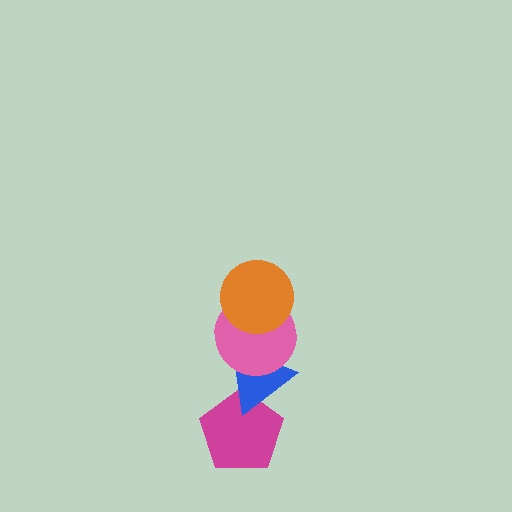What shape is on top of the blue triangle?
The pink circle is on top of the blue triangle.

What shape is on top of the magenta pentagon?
The blue triangle is on top of the magenta pentagon.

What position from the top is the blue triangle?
The blue triangle is 3rd from the top.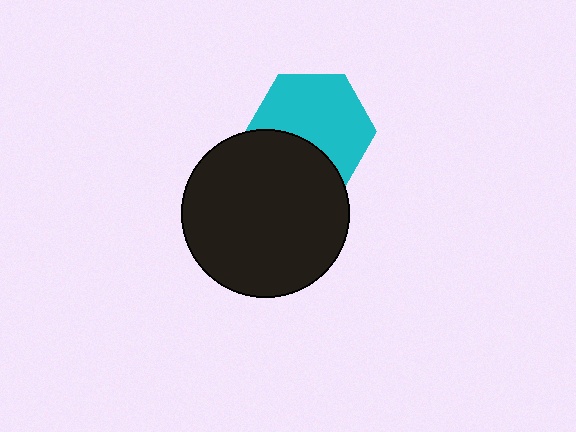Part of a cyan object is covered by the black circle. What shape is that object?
It is a hexagon.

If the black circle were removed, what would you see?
You would see the complete cyan hexagon.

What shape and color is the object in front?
The object in front is a black circle.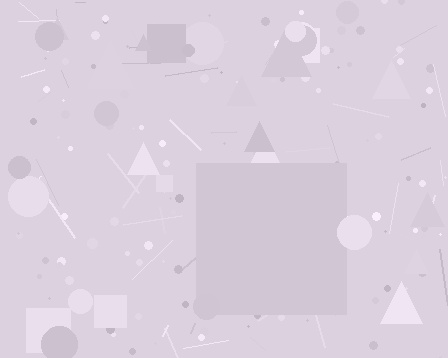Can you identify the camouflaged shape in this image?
The camouflaged shape is a square.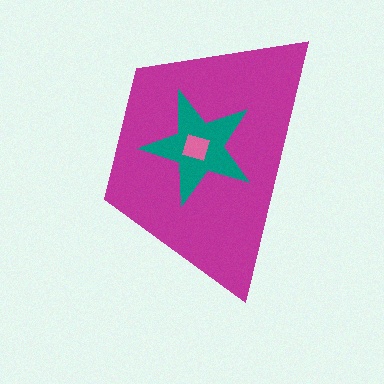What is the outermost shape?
The magenta trapezoid.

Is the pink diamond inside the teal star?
Yes.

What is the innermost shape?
The pink diamond.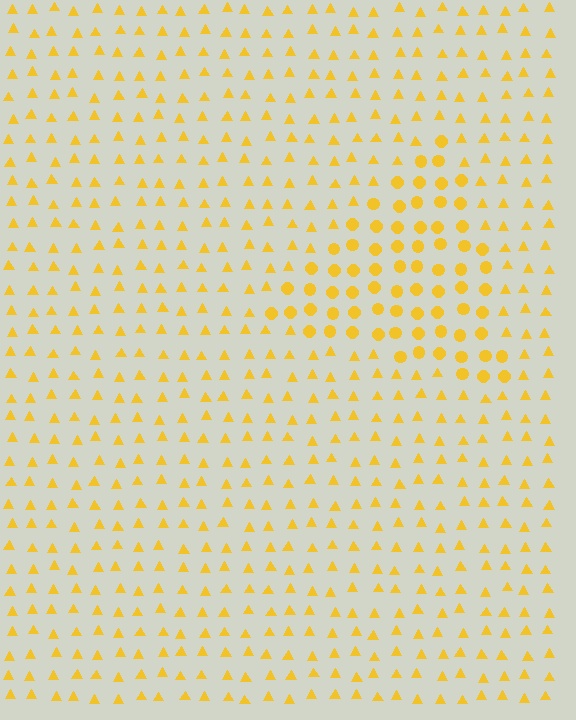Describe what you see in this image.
The image is filled with small yellow elements arranged in a uniform grid. A triangle-shaped region contains circles, while the surrounding area contains triangles. The boundary is defined purely by the change in element shape.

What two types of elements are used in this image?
The image uses circles inside the triangle region and triangles outside it.